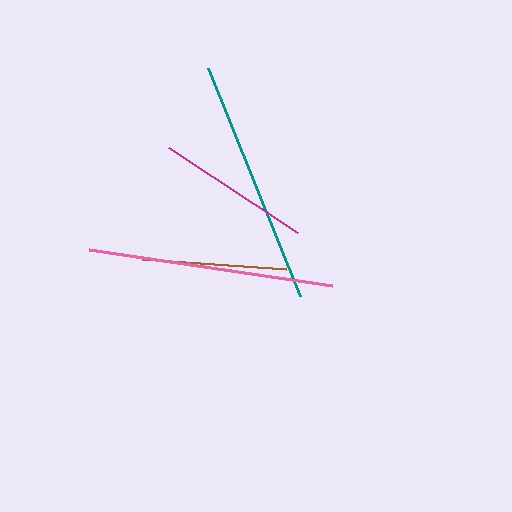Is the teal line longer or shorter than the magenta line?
The teal line is longer than the magenta line.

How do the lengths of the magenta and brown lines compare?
The magenta and brown lines are approximately the same length.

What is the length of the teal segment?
The teal segment is approximately 246 pixels long.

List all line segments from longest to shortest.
From longest to shortest: teal, pink, magenta, brown.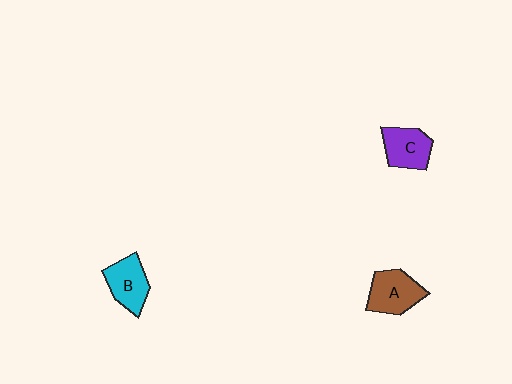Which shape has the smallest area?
Shape C (purple).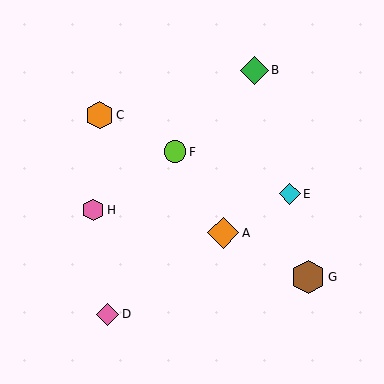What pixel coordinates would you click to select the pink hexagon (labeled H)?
Click at (93, 210) to select the pink hexagon H.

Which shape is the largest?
The brown hexagon (labeled G) is the largest.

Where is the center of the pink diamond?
The center of the pink diamond is at (108, 314).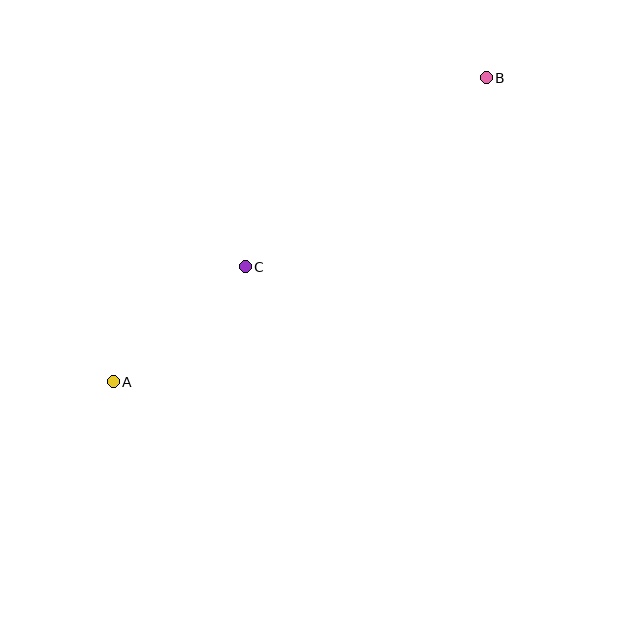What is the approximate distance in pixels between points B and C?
The distance between B and C is approximately 306 pixels.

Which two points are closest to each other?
Points A and C are closest to each other.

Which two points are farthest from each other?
Points A and B are farthest from each other.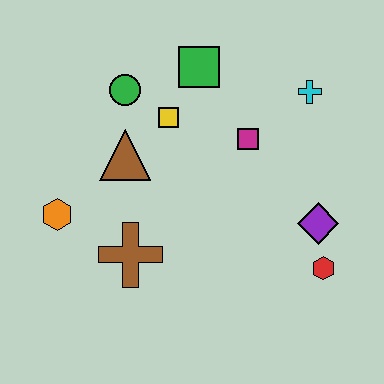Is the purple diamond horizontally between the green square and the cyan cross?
No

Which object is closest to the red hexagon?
The purple diamond is closest to the red hexagon.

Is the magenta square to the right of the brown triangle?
Yes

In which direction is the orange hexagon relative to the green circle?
The orange hexagon is below the green circle.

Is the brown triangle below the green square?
Yes